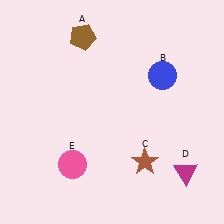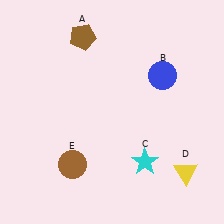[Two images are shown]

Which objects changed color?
C changed from brown to cyan. D changed from magenta to yellow. E changed from pink to brown.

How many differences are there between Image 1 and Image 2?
There are 3 differences between the two images.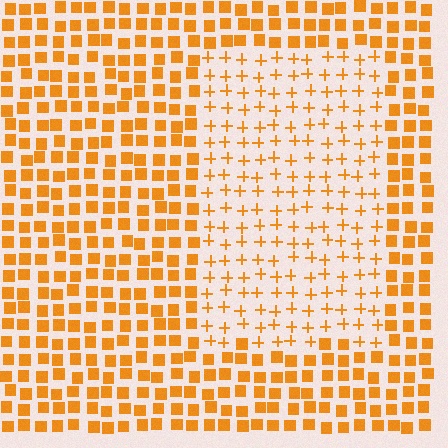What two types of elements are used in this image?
The image uses plus signs inside the rectangle region and squares outside it.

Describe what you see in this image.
The image is filled with small orange elements arranged in a uniform grid. A rectangle-shaped region contains plus signs, while the surrounding area contains squares. The boundary is defined purely by the change in element shape.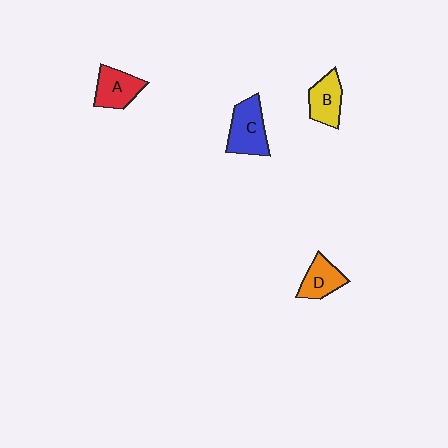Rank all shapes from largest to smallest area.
From largest to smallest: C (blue), A (red), B (yellow), D (orange).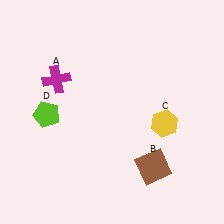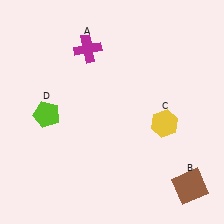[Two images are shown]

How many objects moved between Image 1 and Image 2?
2 objects moved between the two images.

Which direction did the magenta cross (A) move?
The magenta cross (A) moved right.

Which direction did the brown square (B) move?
The brown square (B) moved right.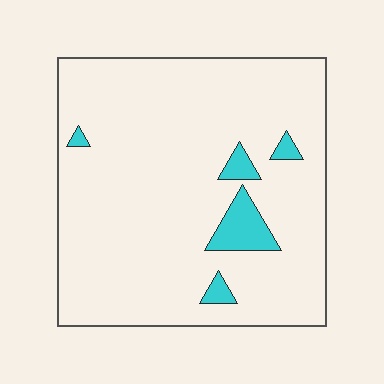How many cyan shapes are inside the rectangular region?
5.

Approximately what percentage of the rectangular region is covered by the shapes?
Approximately 5%.